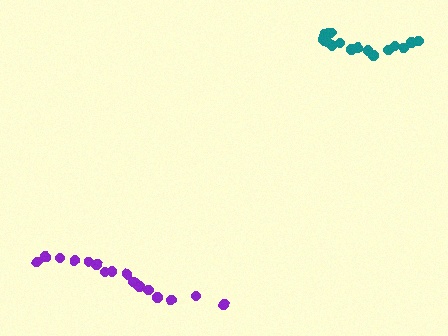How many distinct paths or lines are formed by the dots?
There are 2 distinct paths.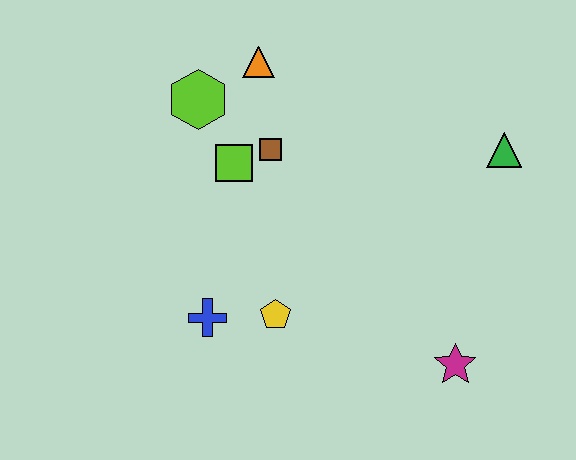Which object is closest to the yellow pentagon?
The blue cross is closest to the yellow pentagon.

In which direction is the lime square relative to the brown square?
The lime square is to the left of the brown square.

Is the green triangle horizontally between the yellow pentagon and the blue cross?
No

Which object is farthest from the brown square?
The magenta star is farthest from the brown square.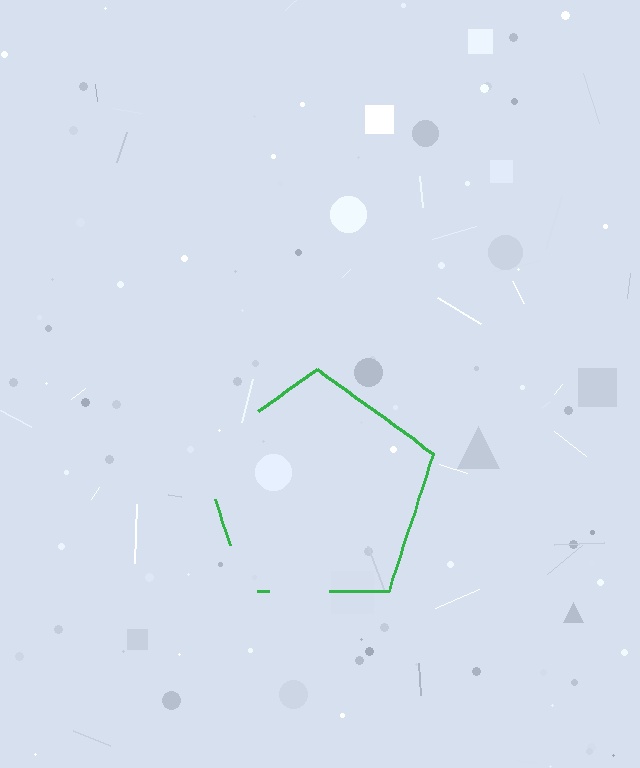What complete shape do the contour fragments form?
The contour fragments form a pentagon.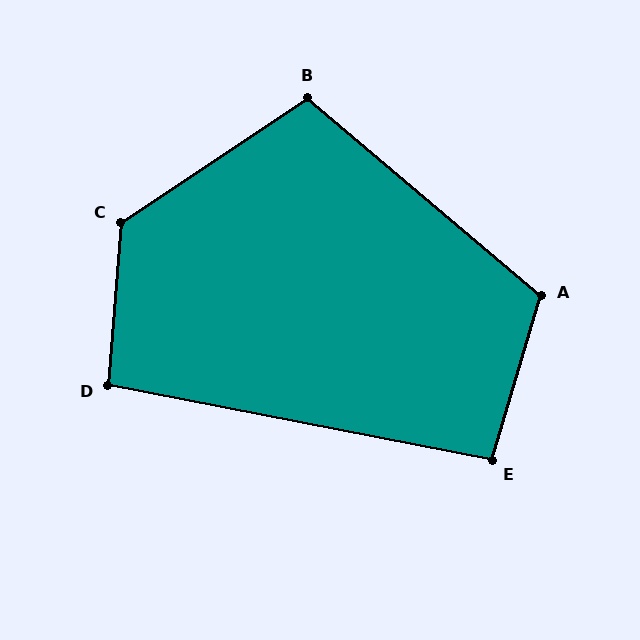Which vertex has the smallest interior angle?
E, at approximately 95 degrees.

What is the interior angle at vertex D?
Approximately 97 degrees (obtuse).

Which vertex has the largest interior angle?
C, at approximately 128 degrees.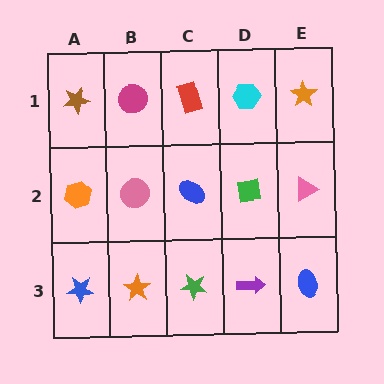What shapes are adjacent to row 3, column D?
A green square (row 2, column D), a green star (row 3, column C), a blue ellipse (row 3, column E).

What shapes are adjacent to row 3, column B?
A pink circle (row 2, column B), a blue star (row 3, column A), a green star (row 3, column C).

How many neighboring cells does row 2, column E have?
3.